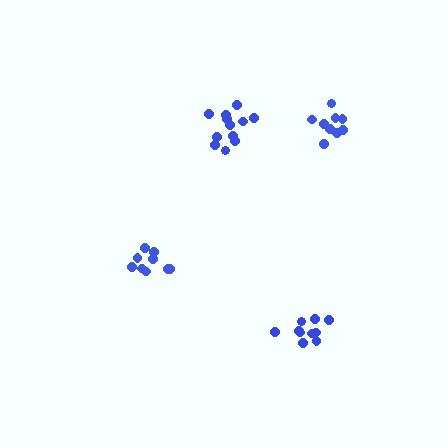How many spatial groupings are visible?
There are 4 spatial groupings.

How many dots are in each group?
Group 1: 9 dots, Group 2: 10 dots, Group 3: 9 dots, Group 4: 12 dots (40 total).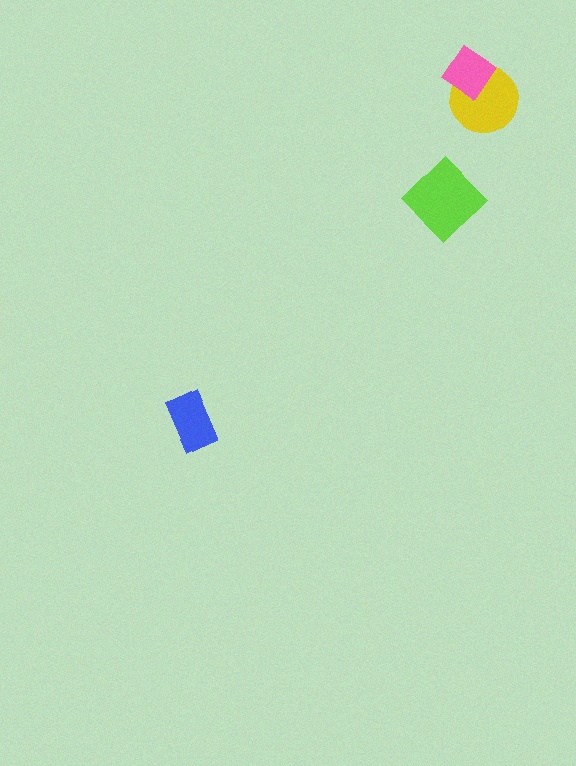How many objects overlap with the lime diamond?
0 objects overlap with the lime diamond.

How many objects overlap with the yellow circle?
1 object overlaps with the yellow circle.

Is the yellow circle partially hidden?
Yes, it is partially covered by another shape.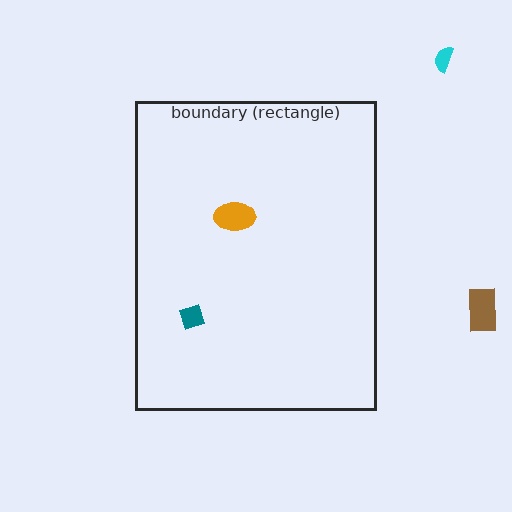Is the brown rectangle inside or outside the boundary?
Outside.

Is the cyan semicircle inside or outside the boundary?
Outside.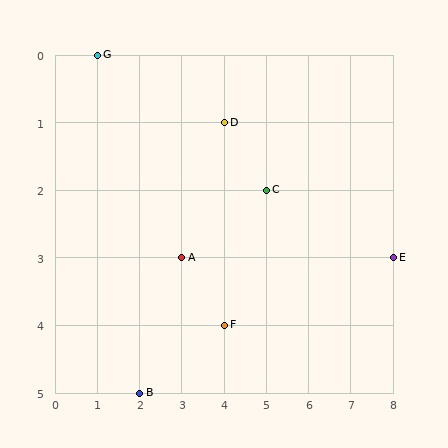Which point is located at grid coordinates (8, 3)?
Point E is at (8, 3).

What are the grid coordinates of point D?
Point D is at grid coordinates (4, 1).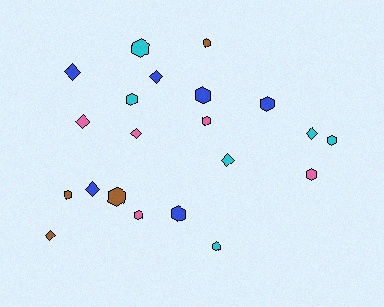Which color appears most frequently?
Blue, with 6 objects.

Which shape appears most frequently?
Hexagon, with 13 objects.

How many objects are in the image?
There are 21 objects.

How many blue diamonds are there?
There are 3 blue diamonds.